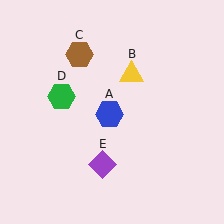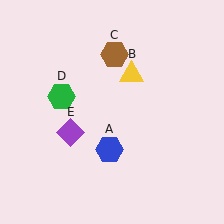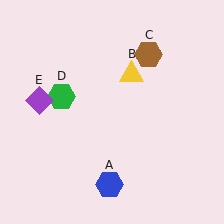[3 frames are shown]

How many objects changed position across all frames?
3 objects changed position: blue hexagon (object A), brown hexagon (object C), purple diamond (object E).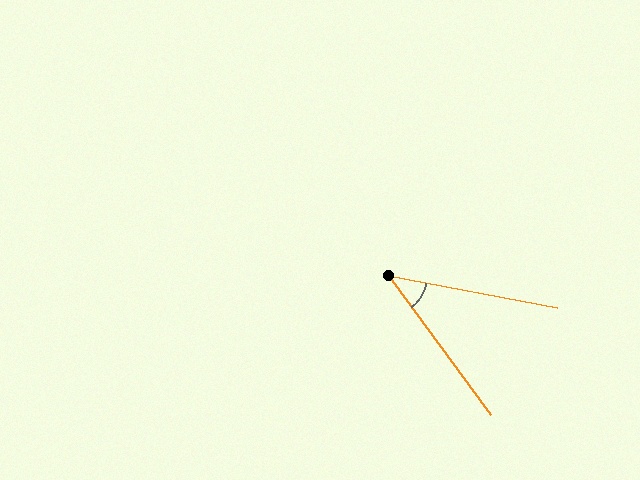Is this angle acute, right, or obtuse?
It is acute.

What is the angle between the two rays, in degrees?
Approximately 43 degrees.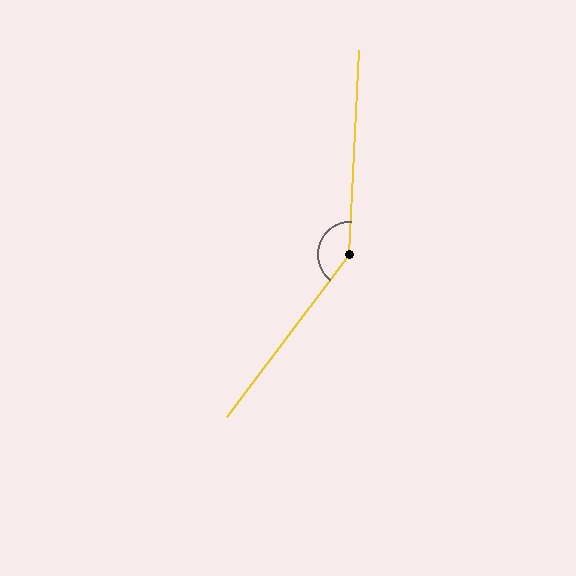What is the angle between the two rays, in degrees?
Approximately 146 degrees.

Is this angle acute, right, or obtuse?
It is obtuse.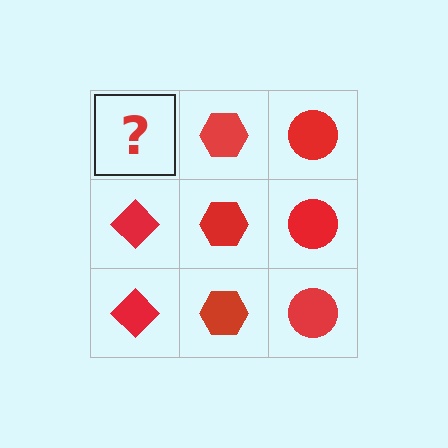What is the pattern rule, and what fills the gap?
The rule is that each column has a consistent shape. The gap should be filled with a red diamond.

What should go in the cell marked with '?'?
The missing cell should contain a red diamond.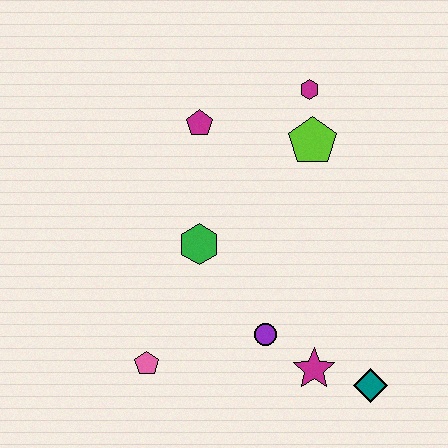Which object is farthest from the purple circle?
The magenta hexagon is farthest from the purple circle.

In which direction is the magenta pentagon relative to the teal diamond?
The magenta pentagon is above the teal diamond.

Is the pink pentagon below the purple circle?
Yes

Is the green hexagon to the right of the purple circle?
No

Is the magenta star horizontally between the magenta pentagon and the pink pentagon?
No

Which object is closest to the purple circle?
The magenta star is closest to the purple circle.